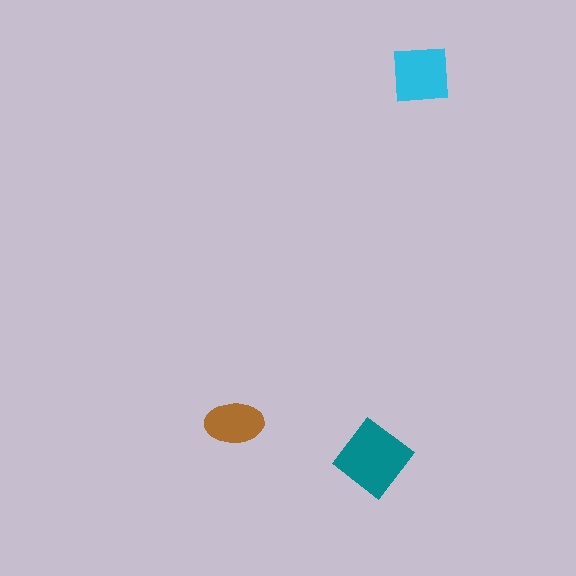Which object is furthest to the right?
The cyan square is rightmost.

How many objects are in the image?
There are 3 objects in the image.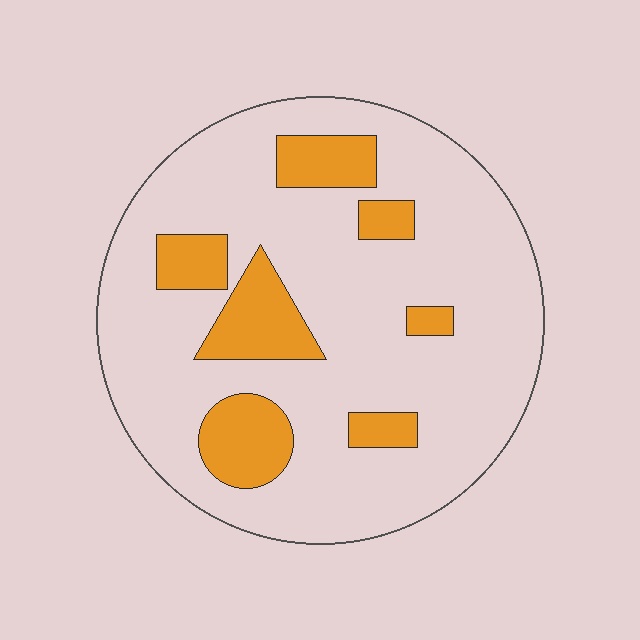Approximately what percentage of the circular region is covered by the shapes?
Approximately 20%.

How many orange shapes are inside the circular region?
7.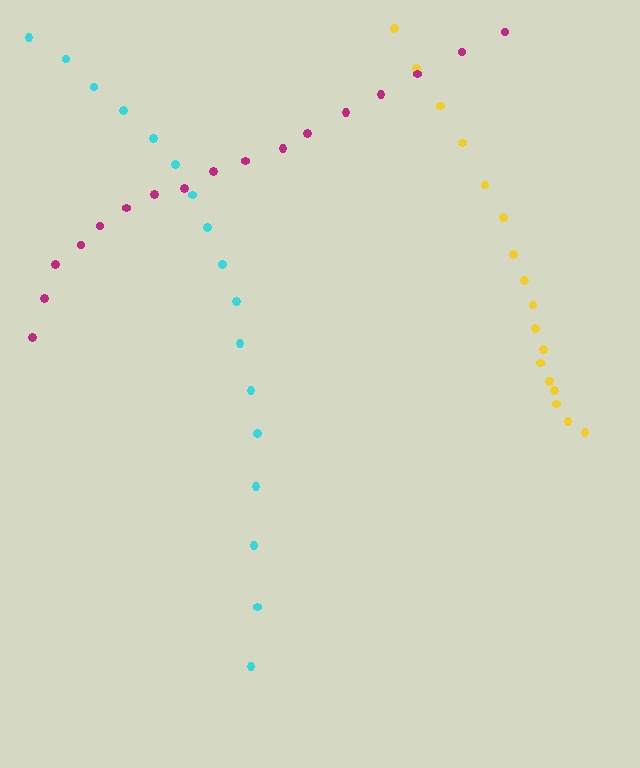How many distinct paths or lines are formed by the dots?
There are 3 distinct paths.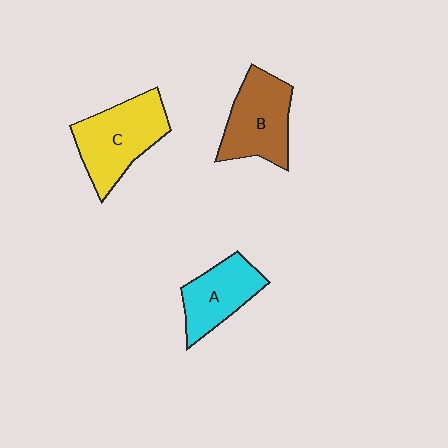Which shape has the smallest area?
Shape A (cyan).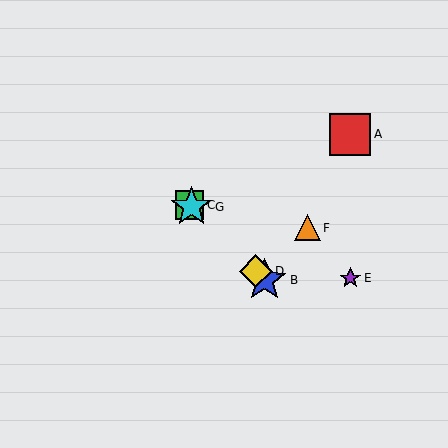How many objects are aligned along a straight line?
4 objects (B, C, D, G) are aligned along a straight line.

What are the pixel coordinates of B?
Object B is at (265, 280).